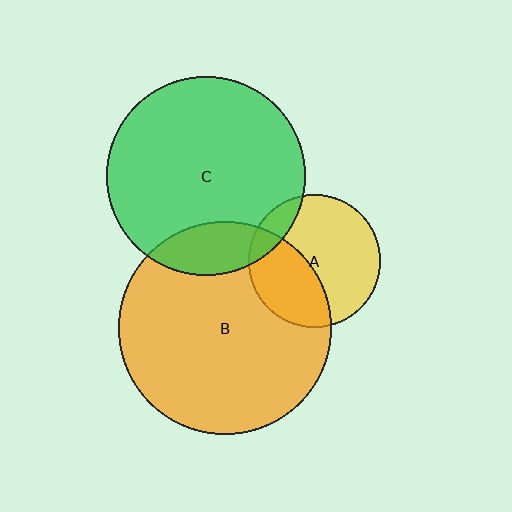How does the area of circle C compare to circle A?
Approximately 2.3 times.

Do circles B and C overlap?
Yes.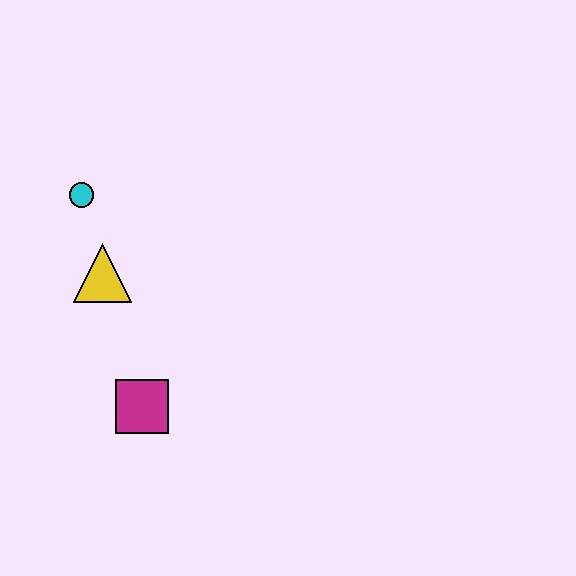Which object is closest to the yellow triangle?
The cyan circle is closest to the yellow triangle.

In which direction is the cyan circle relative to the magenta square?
The cyan circle is above the magenta square.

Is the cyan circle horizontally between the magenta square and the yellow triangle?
No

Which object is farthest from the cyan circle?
The magenta square is farthest from the cyan circle.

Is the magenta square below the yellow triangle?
Yes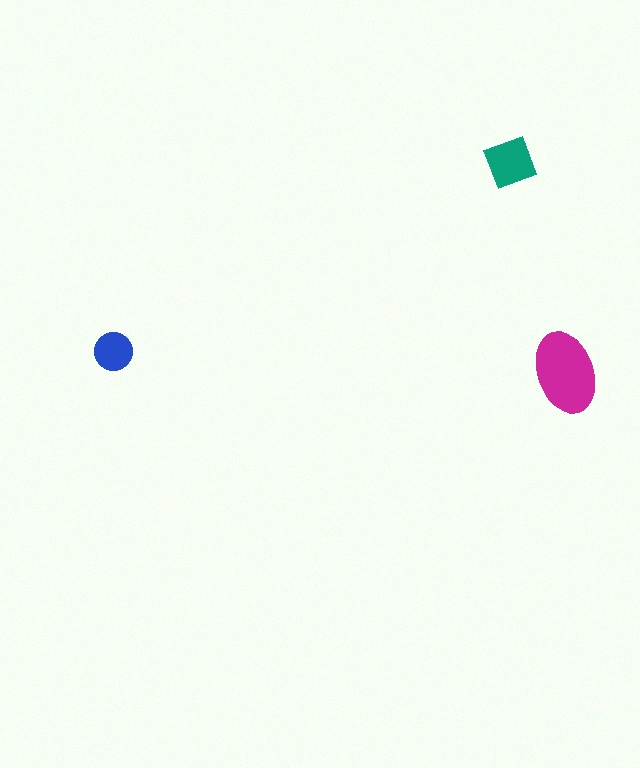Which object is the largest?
The magenta ellipse.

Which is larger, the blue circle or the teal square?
The teal square.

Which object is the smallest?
The blue circle.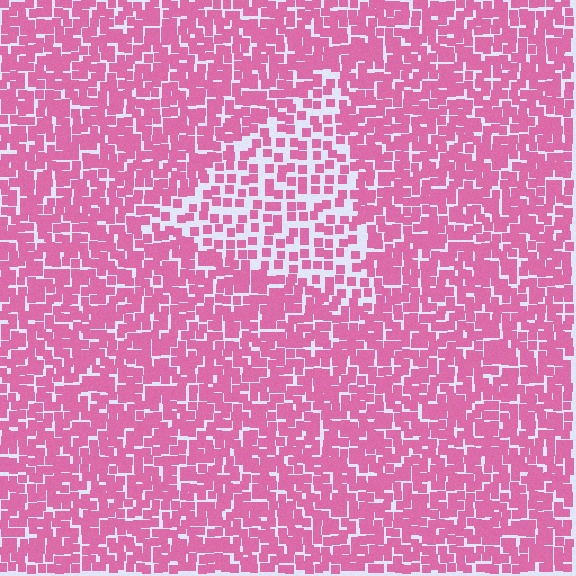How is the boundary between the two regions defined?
The boundary is defined by a change in element density (approximately 1.9x ratio). All elements are the same color, size, and shape.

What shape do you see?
I see a triangle.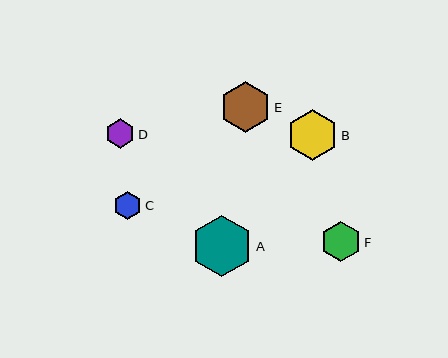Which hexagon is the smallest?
Hexagon C is the smallest with a size of approximately 28 pixels.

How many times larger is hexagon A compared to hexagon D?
Hexagon A is approximately 2.1 times the size of hexagon D.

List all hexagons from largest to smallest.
From largest to smallest: A, E, B, F, D, C.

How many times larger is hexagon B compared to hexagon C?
Hexagon B is approximately 1.8 times the size of hexagon C.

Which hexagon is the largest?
Hexagon A is the largest with a size of approximately 62 pixels.